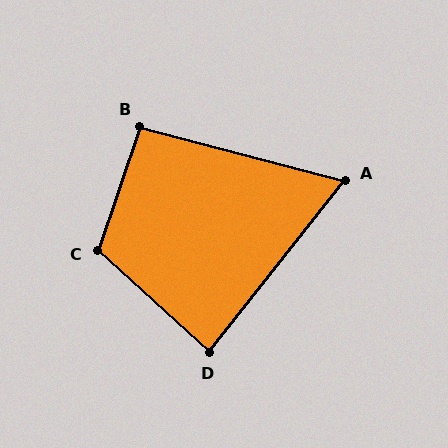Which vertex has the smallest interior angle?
A, at approximately 66 degrees.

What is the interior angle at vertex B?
Approximately 94 degrees (approximately right).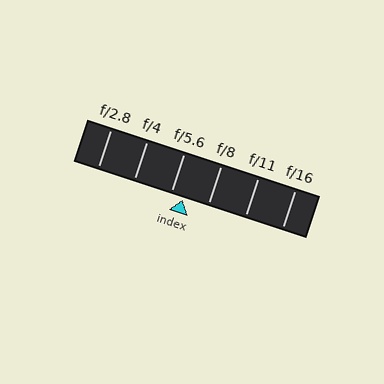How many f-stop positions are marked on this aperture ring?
There are 6 f-stop positions marked.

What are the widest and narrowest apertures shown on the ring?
The widest aperture shown is f/2.8 and the narrowest is f/16.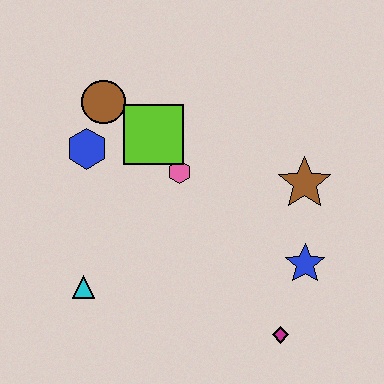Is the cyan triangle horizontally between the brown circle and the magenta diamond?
No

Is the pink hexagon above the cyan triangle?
Yes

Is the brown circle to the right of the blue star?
No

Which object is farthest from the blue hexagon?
The magenta diamond is farthest from the blue hexagon.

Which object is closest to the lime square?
The pink hexagon is closest to the lime square.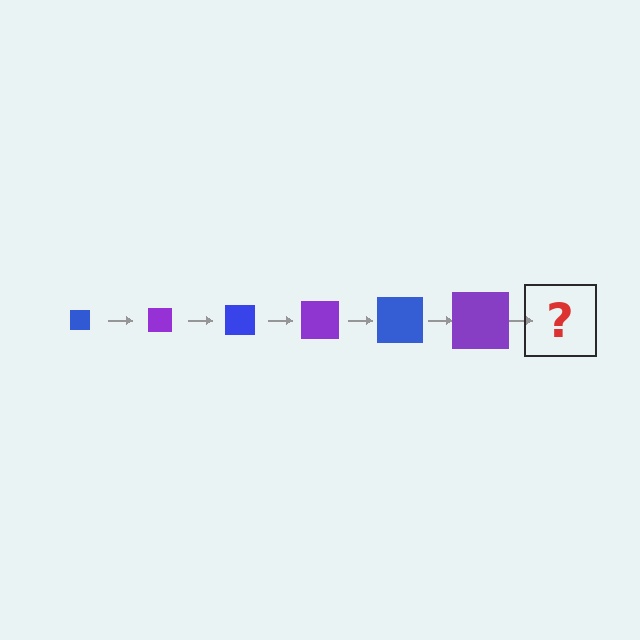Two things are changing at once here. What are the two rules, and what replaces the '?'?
The two rules are that the square grows larger each step and the color cycles through blue and purple. The '?' should be a blue square, larger than the previous one.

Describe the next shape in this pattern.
It should be a blue square, larger than the previous one.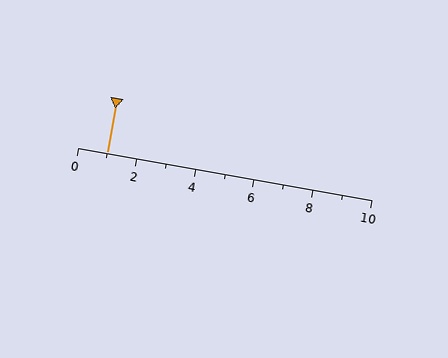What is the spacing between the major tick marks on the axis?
The major ticks are spaced 2 apart.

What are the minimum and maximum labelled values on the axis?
The axis runs from 0 to 10.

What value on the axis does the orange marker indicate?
The marker indicates approximately 1.